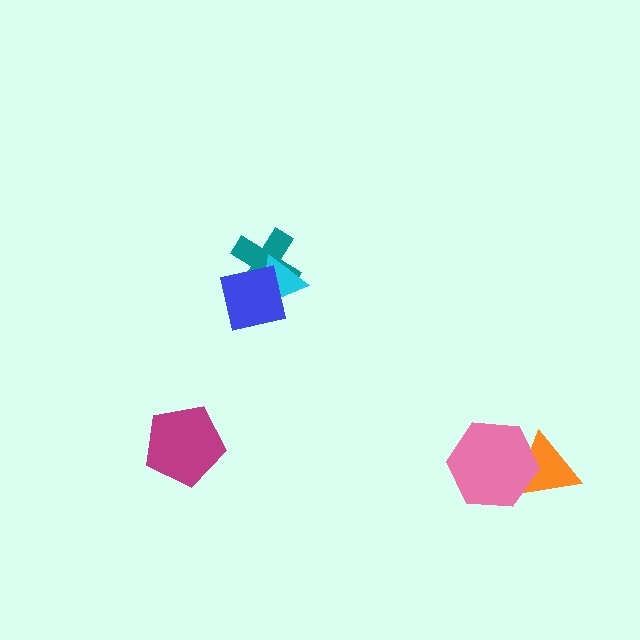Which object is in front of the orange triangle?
The pink hexagon is in front of the orange triangle.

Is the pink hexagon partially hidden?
No, no other shape covers it.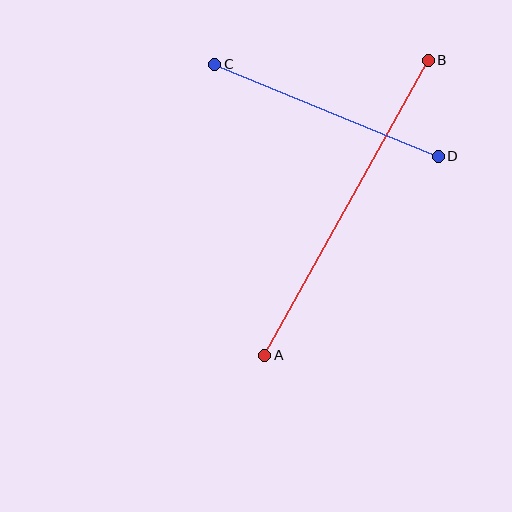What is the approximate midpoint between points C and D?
The midpoint is at approximately (326, 110) pixels.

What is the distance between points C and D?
The distance is approximately 242 pixels.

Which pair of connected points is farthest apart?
Points A and B are farthest apart.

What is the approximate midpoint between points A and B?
The midpoint is at approximately (346, 208) pixels.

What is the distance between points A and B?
The distance is approximately 337 pixels.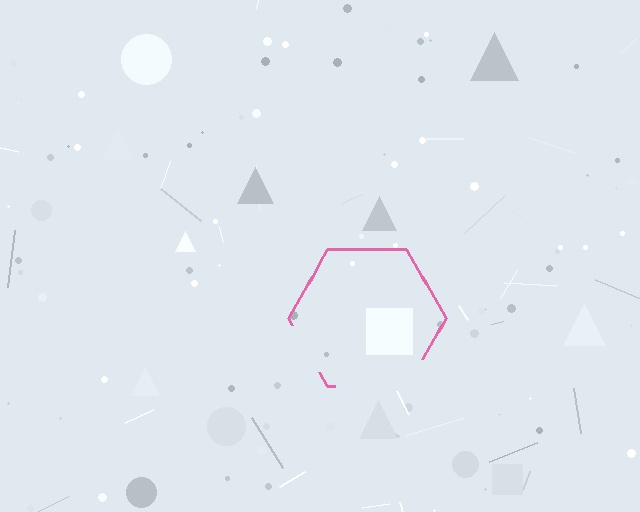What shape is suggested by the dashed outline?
The dashed outline suggests a hexagon.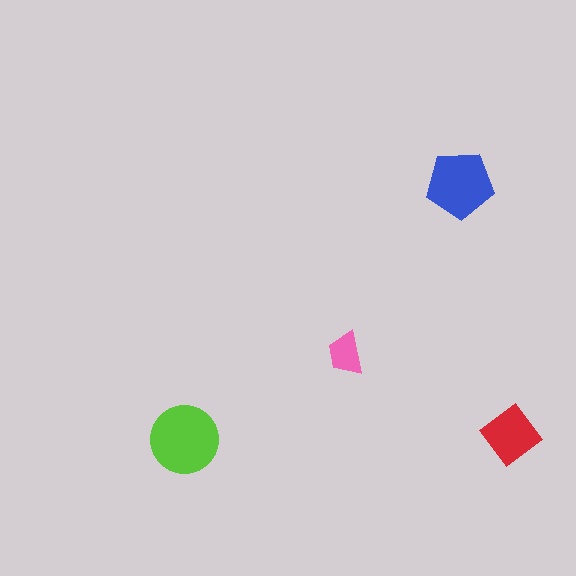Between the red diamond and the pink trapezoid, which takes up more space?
The red diamond.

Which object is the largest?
The lime circle.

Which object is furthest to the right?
The red diamond is rightmost.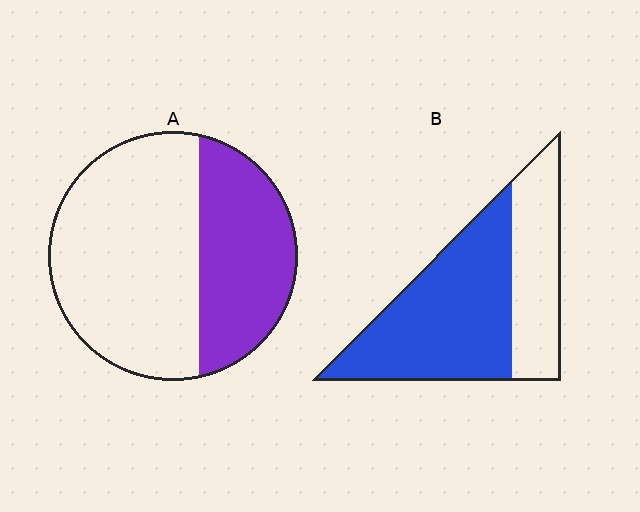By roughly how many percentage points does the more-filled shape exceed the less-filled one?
By roughly 30 percentage points (B over A).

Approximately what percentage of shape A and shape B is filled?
A is approximately 35% and B is approximately 65%.